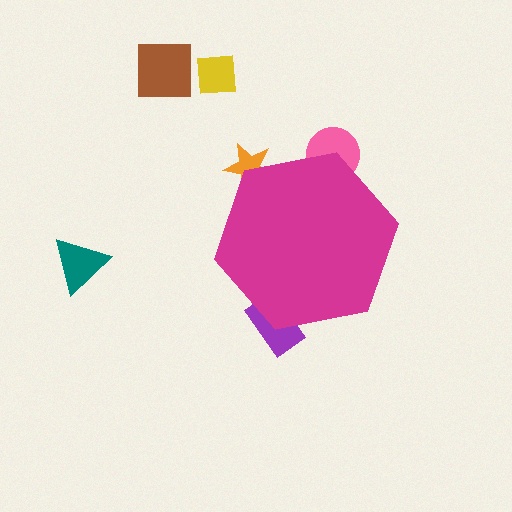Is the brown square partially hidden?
No, the brown square is fully visible.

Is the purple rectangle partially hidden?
Yes, the purple rectangle is partially hidden behind the magenta hexagon.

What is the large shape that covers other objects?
A magenta hexagon.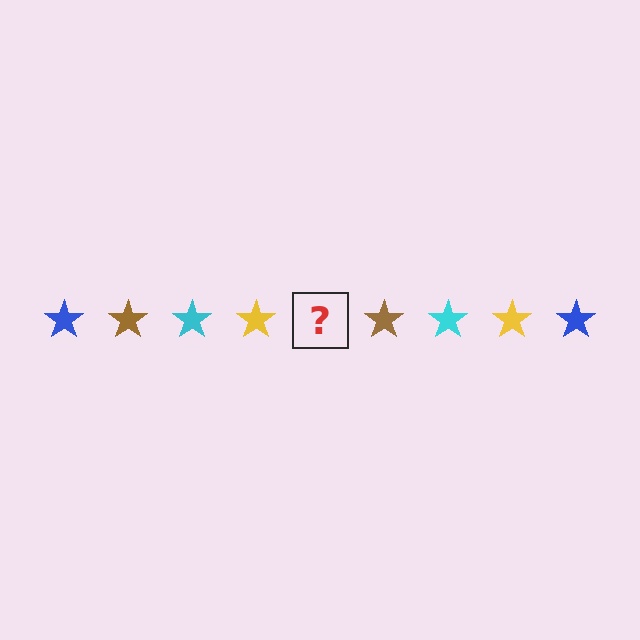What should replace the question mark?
The question mark should be replaced with a blue star.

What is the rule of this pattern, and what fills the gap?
The rule is that the pattern cycles through blue, brown, cyan, yellow stars. The gap should be filled with a blue star.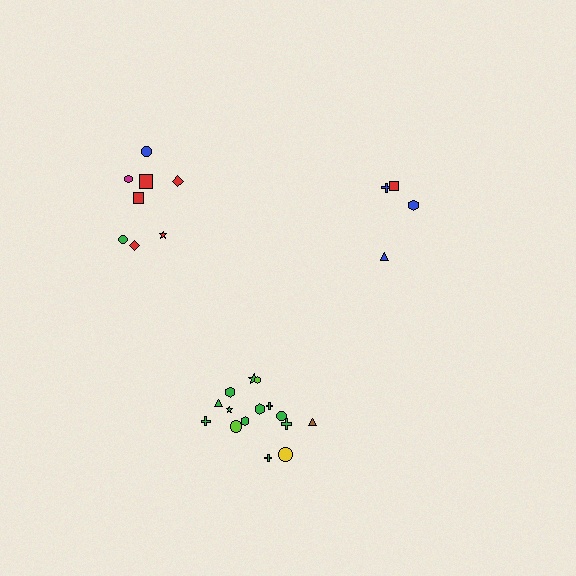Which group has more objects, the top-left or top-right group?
The top-left group.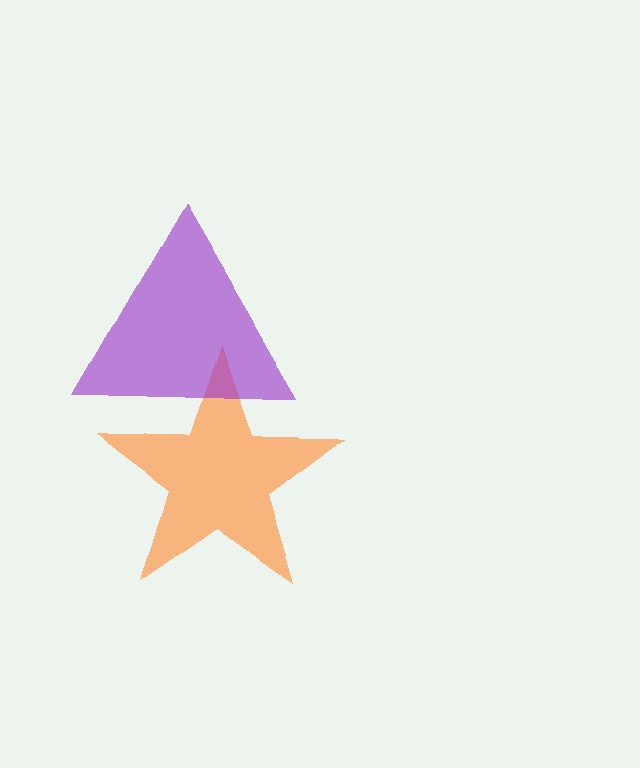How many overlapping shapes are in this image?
There are 2 overlapping shapes in the image.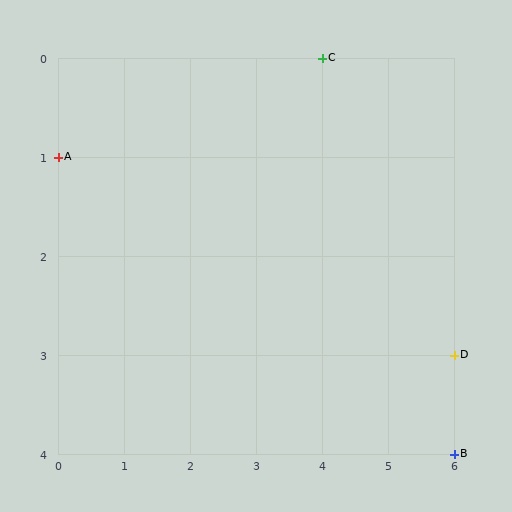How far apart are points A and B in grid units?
Points A and B are 6 columns and 3 rows apart (about 6.7 grid units diagonally).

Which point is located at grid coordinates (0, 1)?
Point A is at (0, 1).